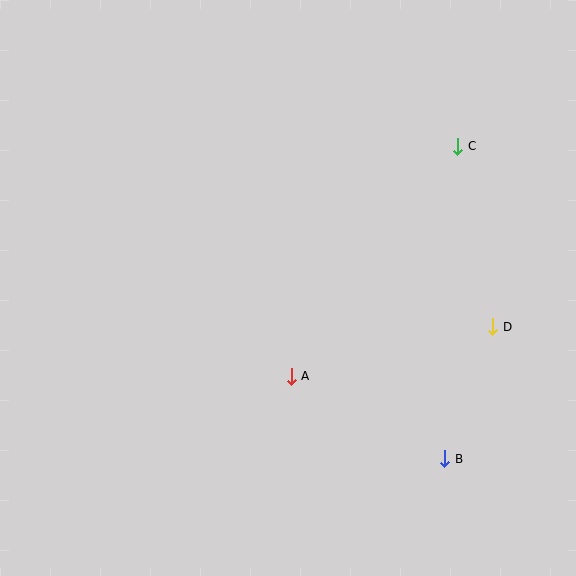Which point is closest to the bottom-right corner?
Point B is closest to the bottom-right corner.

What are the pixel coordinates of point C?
Point C is at (458, 146).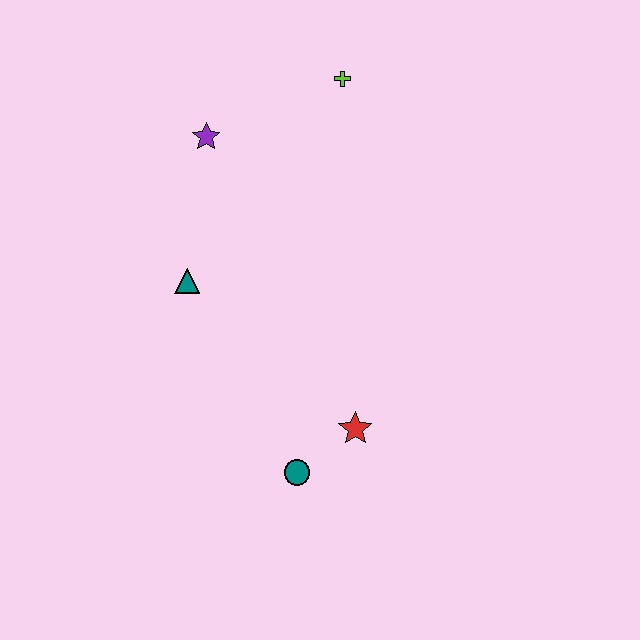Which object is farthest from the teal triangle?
The lime cross is farthest from the teal triangle.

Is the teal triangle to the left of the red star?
Yes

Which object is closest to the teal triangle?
The purple star is closest to the teal triangle.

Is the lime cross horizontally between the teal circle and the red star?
Yes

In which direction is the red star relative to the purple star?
The red star is below the purple star.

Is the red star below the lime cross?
Yes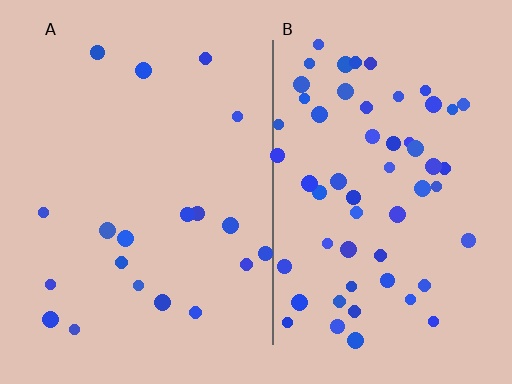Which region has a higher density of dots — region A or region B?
B (the right).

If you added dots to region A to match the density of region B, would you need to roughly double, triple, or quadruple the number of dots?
Approximately triple.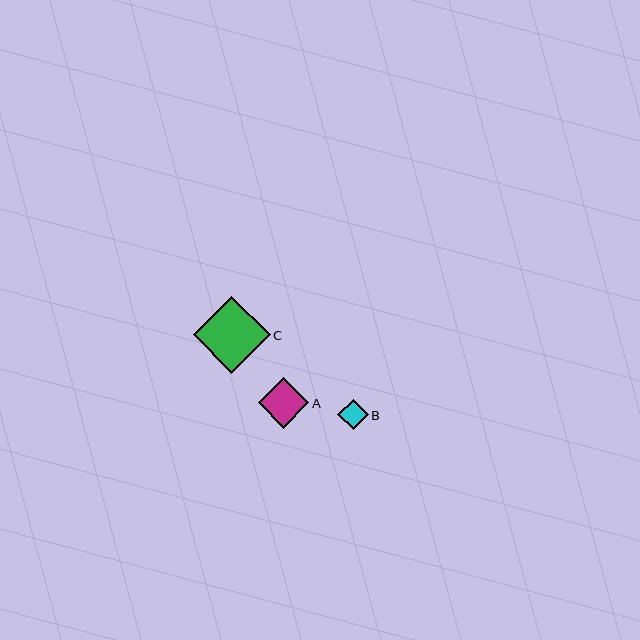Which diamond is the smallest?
Diamond B is the smallest with a size of approximately 30 pixels.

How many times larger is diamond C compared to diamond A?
Diamond C is approximately 1.5 times the size of diamond A.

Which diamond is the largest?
Diamond C is the largest with a size of approximately 77 pixels.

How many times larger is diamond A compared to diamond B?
Diamond A is approximately 1.7 times the size of diamond B.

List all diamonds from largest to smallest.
From largest to smallest: C, A, B.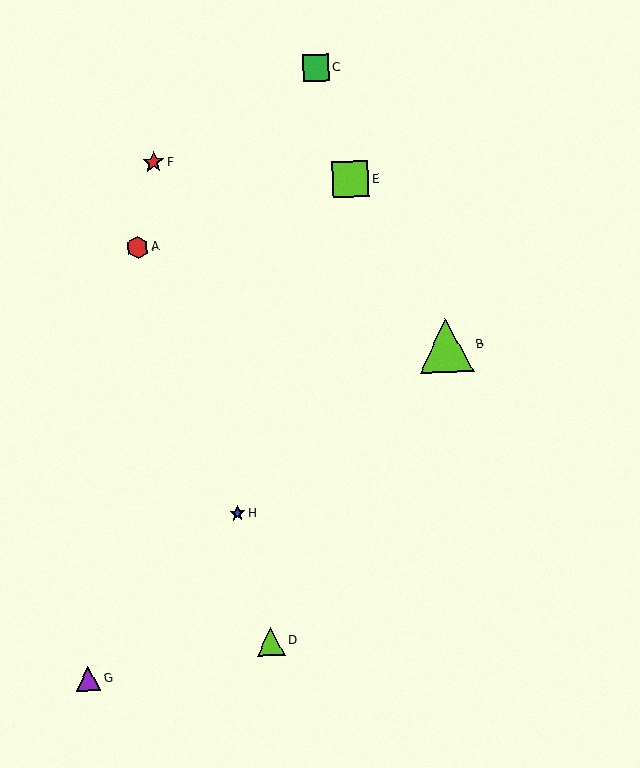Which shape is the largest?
The lime triangle (labeled B) is the largest.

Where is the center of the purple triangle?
The center of the purple triangle is at (88, 679).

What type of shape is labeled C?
Shape C is a green square.